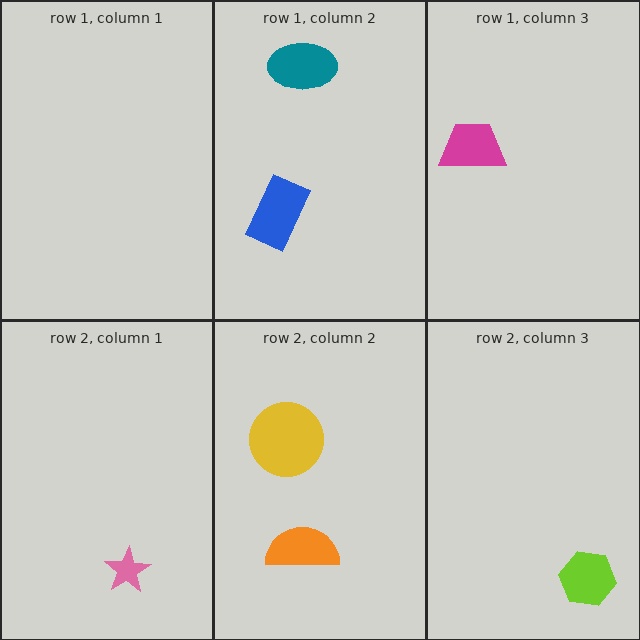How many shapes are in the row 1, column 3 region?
1.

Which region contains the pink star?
The row 2, column 1 region.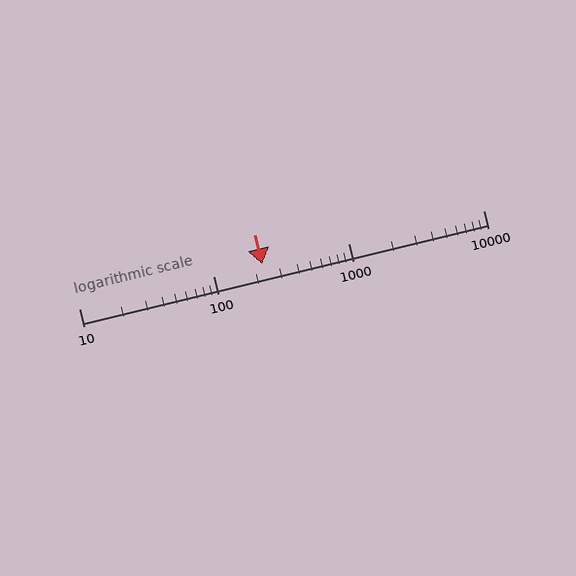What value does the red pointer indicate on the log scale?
The pointer indicates approximately 230.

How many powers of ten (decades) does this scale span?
The scale spans 3 decades, from 10 to 10000.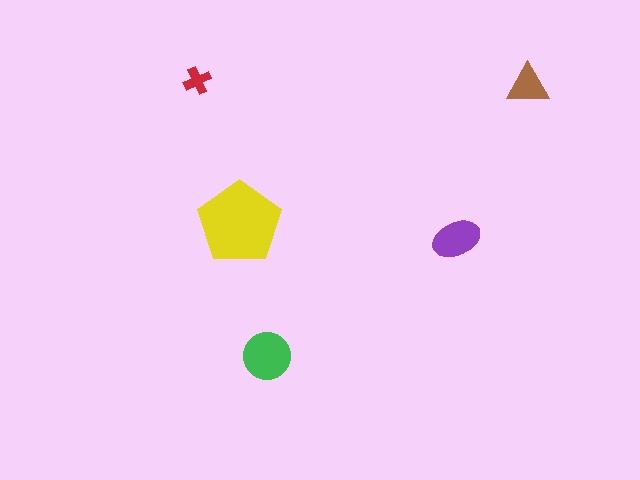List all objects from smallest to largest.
The red cross, the brown triangle, the purple ellipse, the green circle, the yellow pentagon.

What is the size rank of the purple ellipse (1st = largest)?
3rd.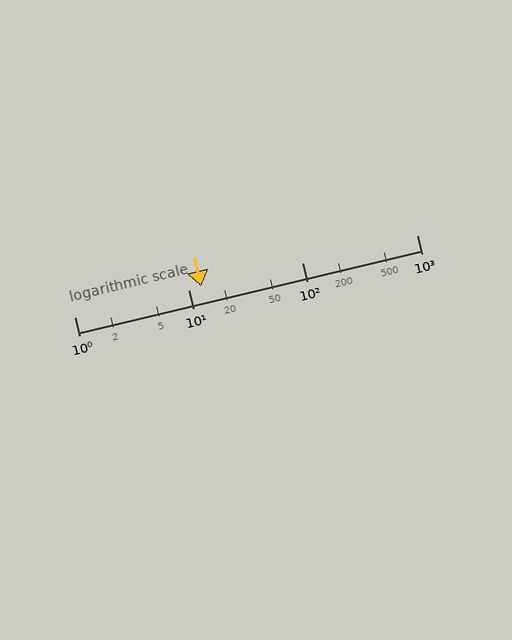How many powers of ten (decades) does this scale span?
The scale spans 3 decades, from 1 to 1000.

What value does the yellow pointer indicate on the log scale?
The pointer indicates approximately 13.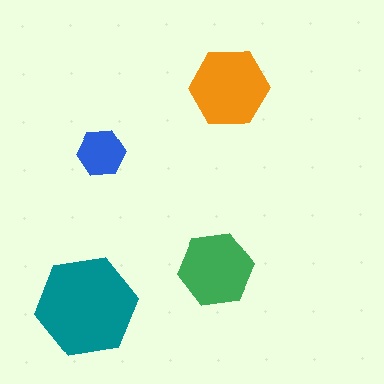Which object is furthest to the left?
The teal hexagon is leftmost.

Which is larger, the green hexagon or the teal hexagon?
The teal one.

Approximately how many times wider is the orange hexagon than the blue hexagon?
About 1.5 times wider.